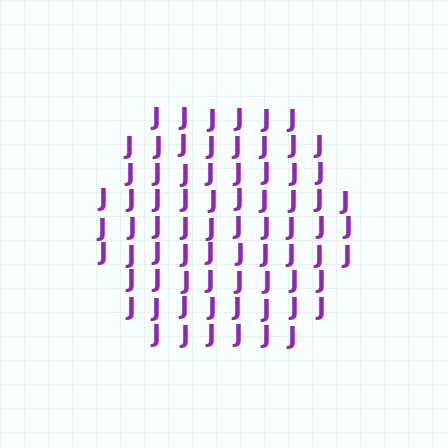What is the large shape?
The large shape is a hexagon.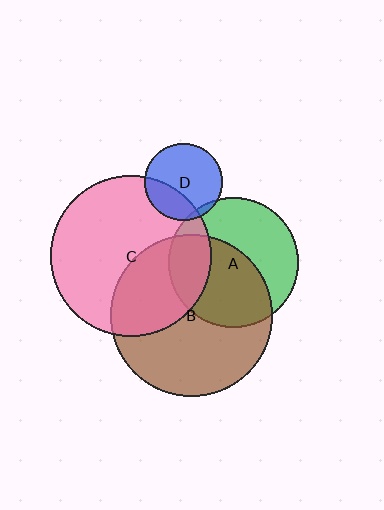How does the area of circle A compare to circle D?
Approximately 2.8 times.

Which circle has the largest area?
Circle B (brown).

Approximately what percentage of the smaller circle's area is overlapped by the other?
Approximately 30%.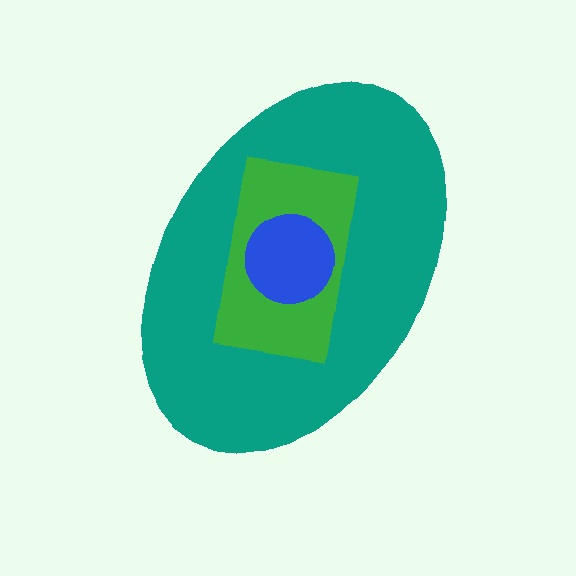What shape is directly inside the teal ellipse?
The green rectangle.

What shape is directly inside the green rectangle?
The blue circle.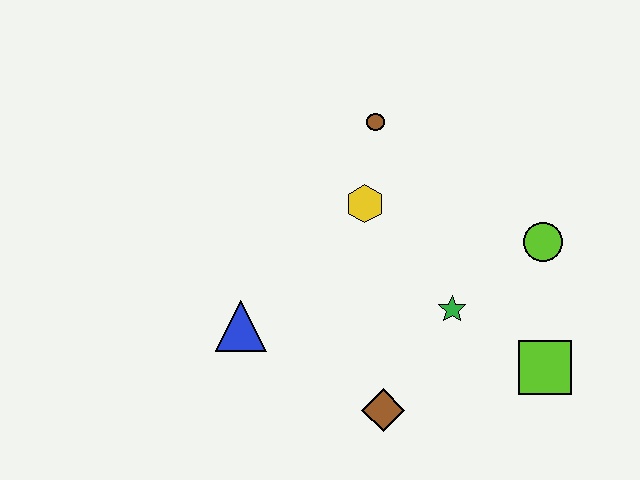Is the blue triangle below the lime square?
No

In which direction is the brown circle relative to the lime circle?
The brown circle is to the left of the lime circle.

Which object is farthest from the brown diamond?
The brown circle is farthest from the brown diamond.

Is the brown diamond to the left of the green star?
Yes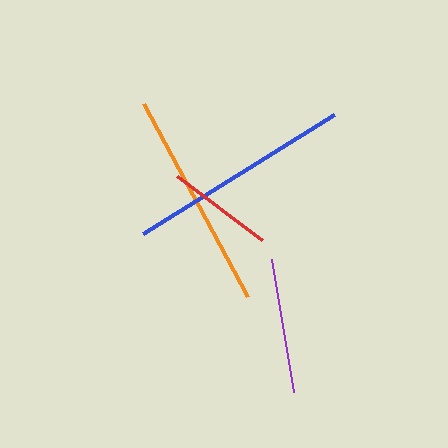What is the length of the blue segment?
The blue segment is approximately 225 pixels long.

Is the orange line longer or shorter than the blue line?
The blue line is longer than the orange line.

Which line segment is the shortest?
The red line is the shortest at approximately 107 pixels.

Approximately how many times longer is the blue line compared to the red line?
The blue line is approximately 2.1 times the length of the red line.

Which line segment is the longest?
The blue line is the longest at approximately 225 pixels.